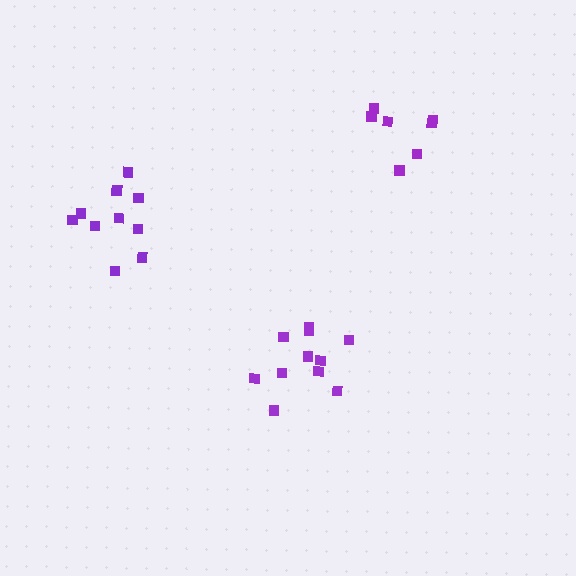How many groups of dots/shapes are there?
There are 3 groups.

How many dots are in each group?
Group 1: 7 dots, Group 2: 11 dots, Group 3: 10 dots (28 total).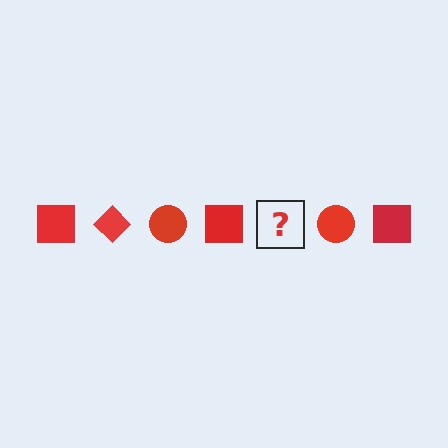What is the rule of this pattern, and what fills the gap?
The rule is that the pattern cycles through square, diamond, circle shapes in red. The gap should be filled with a red diamond.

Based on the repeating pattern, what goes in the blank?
The blank should be a red diamond.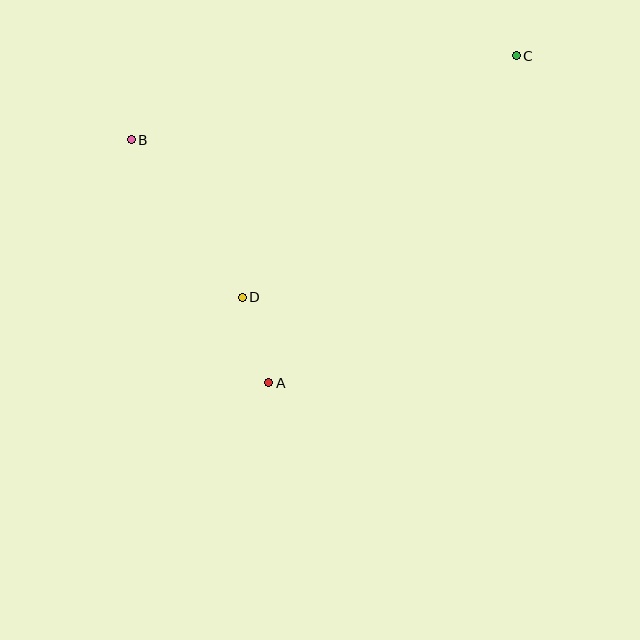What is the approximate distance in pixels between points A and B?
The distance between A and B is approximately 279 pixels.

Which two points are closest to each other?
Points A and D are closest to each other.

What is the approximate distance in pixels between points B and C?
The distance between B and C is approximately 394 pixels.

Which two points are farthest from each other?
Points A and C are farthest from each other.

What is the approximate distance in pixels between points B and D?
The distance between B and D is approximately 193 pixels.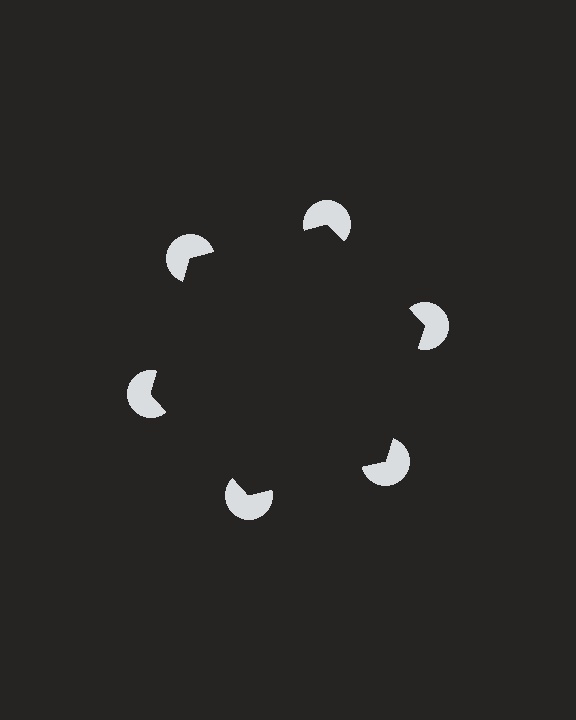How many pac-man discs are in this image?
There are 6 — one at each vertex of the illusory hexagon.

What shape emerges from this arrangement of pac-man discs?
An illusory hexagon — its edges are inferred from the aligned wedge cuts in the pac-man discs, not physically drawn.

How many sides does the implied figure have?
6 sides.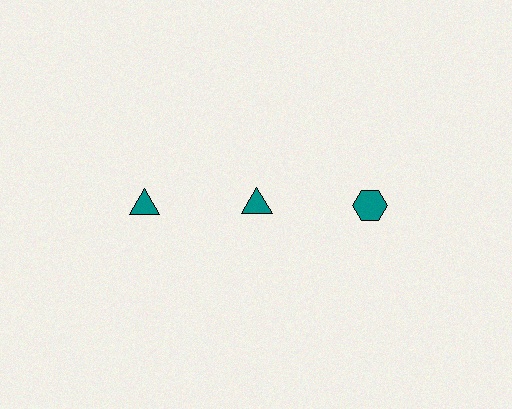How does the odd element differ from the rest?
It has a different shape: hexagon instead of triangle.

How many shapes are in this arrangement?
There are 3 shapes arranged in a grid pattern.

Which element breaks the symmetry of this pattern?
The teal hexagon in the top row, center column breaks the symmetry. All other shapes are teal triangles.